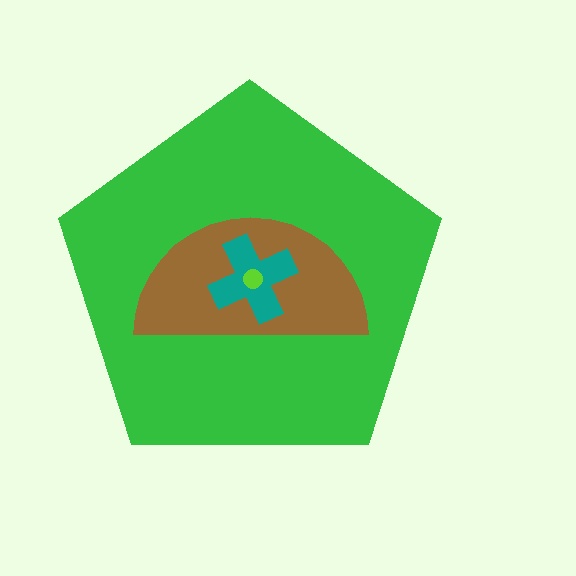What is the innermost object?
The lime circle.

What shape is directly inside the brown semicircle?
The teal cross.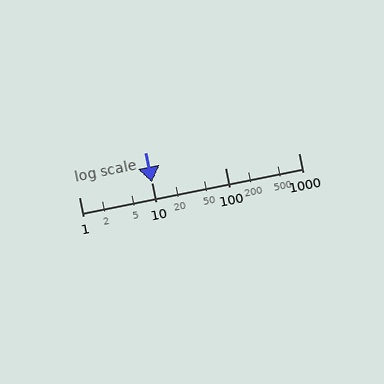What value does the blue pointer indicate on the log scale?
The pointer indicates approximately 10.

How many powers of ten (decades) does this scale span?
The scale spans 3 decades, from 1 to 1000.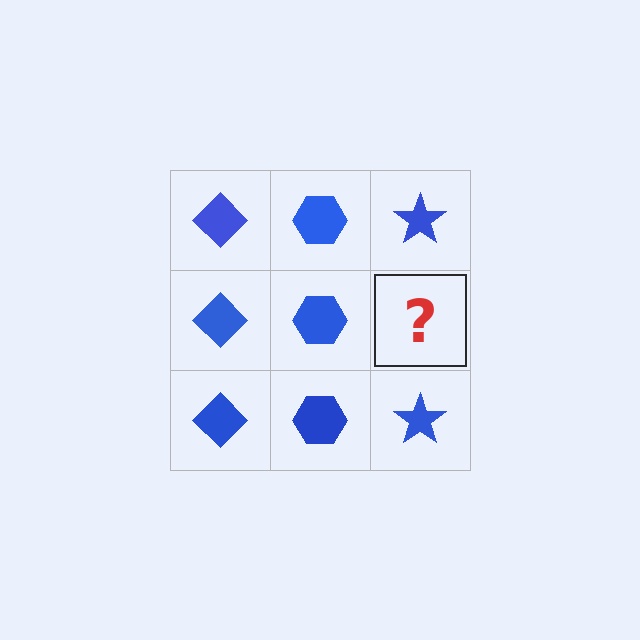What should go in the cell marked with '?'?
The missing cell should contain a blue star.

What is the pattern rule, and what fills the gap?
The rule is that each column has a consistent shape. The gap should be filled with a blue star.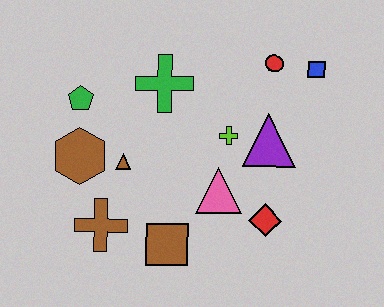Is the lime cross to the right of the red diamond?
No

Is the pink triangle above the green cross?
No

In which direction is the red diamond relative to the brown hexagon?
The red diamond is to the right of the brown hexagon.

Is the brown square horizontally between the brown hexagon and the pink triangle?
Yes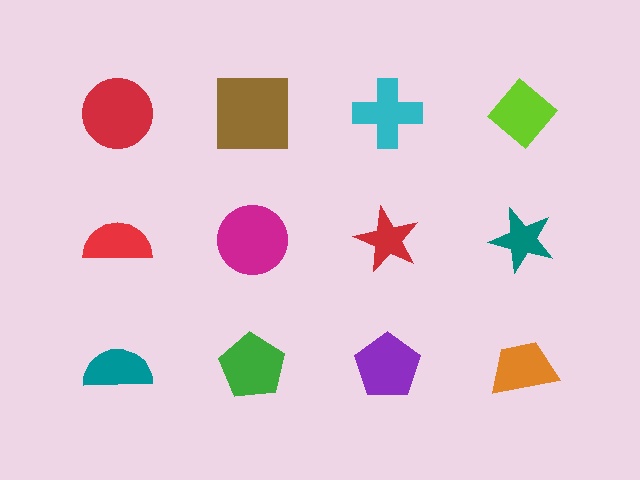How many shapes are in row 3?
4 shapes.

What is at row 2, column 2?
A magenta circle.